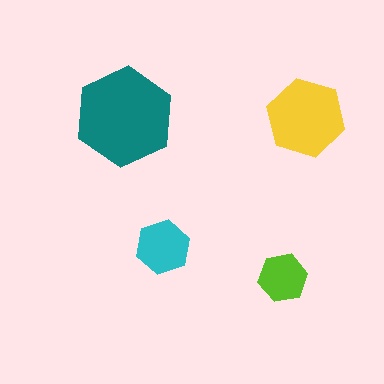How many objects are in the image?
There are 4 objects in the image.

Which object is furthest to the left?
The teal hexagon is leftmost.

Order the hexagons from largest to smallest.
the teal one, the yellow one, the cyan one, the lime one.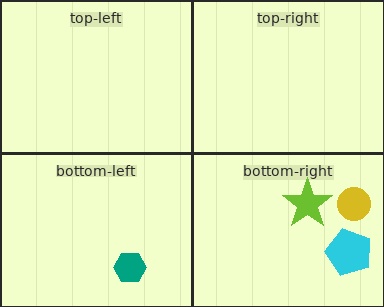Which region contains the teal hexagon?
The bottom-left region.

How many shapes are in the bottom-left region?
1.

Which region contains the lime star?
The bottom-right region.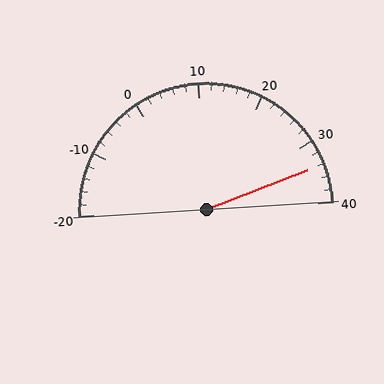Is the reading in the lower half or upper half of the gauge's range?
The reading is in the upper half of the range (-20 to 40).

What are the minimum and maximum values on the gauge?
The gauge ranges from -20 to 40.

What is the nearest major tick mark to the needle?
The nearest major tick mark is 30.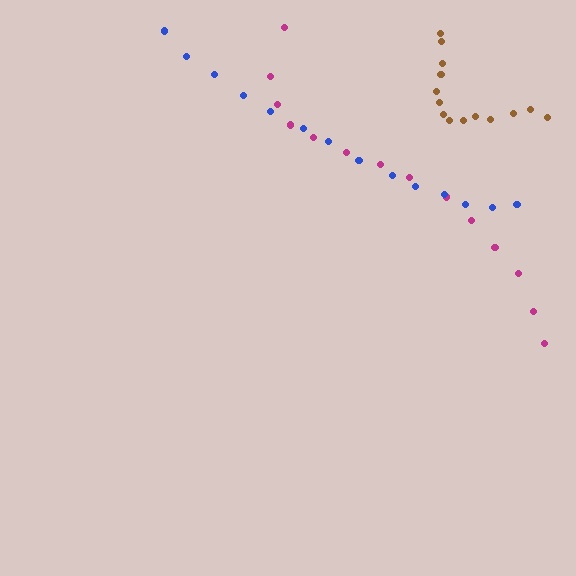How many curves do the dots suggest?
There are 3 distinct paths.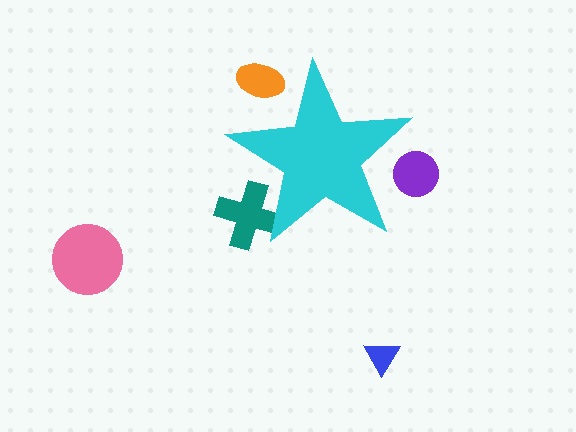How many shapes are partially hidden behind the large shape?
3 shapes are partially hidden.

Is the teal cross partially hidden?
Yes, the teal cross is partially hidden behind the cyan star.